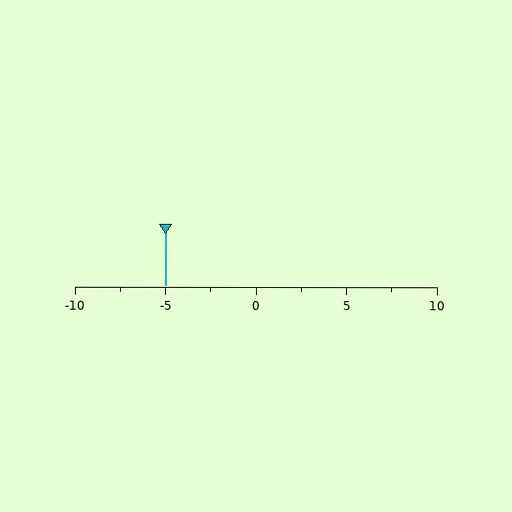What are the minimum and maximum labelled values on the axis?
The axis runs from -10 to 10.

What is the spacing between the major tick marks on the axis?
The major ticks are spaced 5 apart.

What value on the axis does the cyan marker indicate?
The marker indicates approximately -5.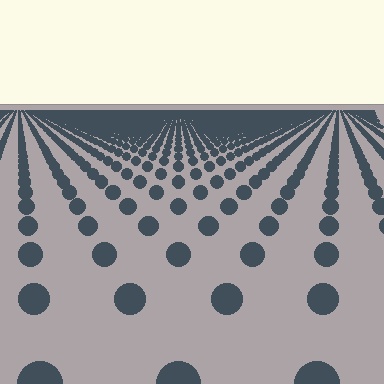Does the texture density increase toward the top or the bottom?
Density increases toward the top.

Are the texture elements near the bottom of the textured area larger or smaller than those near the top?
Larger. Near the bottom, elements are closer to the viewer and appear at a bigger on-screen size.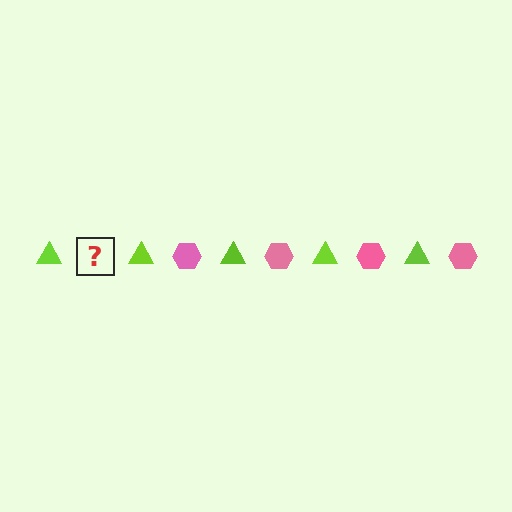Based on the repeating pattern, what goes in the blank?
The blank should be a pink hexagon.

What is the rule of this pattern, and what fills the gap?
The rule is that the pattern alternates between lime triangle and pink hexagon. The gap should be filled with a pink hexagon.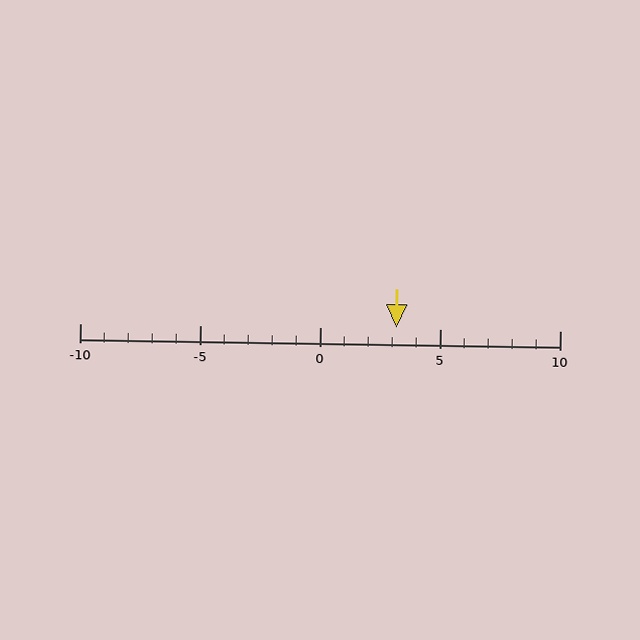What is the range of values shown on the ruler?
The ruler shows values from -10 to 10.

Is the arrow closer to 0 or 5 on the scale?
The arrow is closer to 5.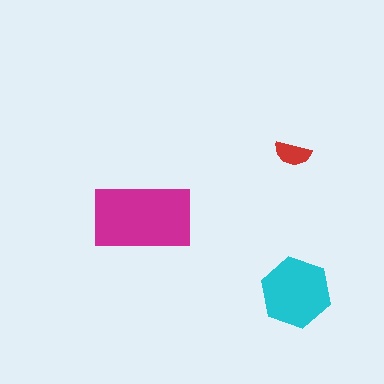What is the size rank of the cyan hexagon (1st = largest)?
2nd.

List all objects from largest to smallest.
The magenta rectangle, the cyan hexagon, the red semicircle.